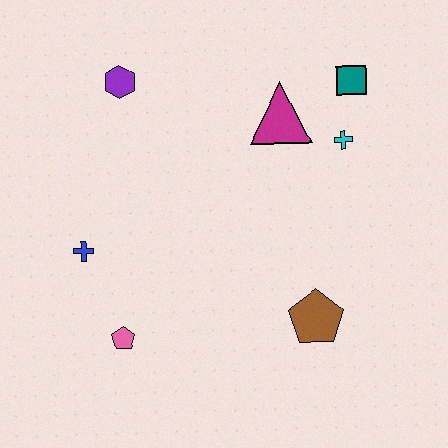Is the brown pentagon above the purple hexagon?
No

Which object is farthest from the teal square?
The pink pentagon is farthest from the teal square.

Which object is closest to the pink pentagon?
The blue cross is closest to the pink pentagon.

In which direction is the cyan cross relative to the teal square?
The cyan cross is below the teal square.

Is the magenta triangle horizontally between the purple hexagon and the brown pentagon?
Yes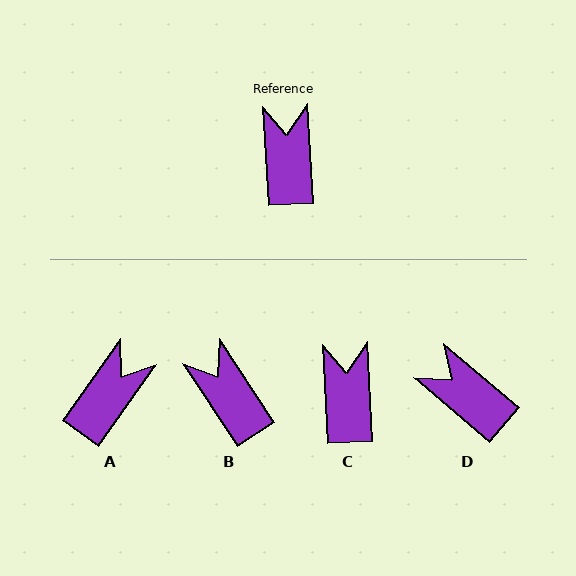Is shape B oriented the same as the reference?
No, it is off by about 30 degrees.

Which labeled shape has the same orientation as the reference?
C.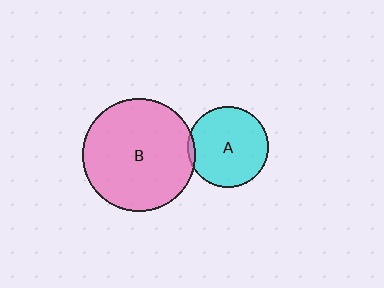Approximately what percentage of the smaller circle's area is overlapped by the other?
Approximately 5%.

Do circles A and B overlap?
Yes.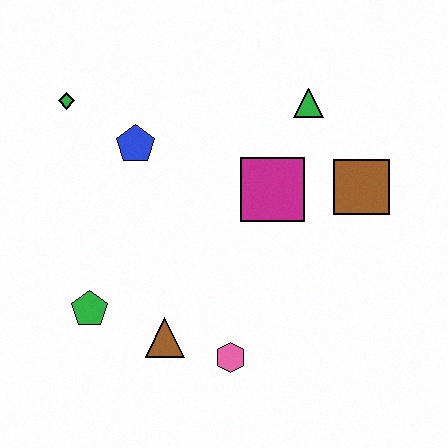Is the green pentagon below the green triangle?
Yes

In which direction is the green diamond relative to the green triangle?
The green diamond is to the left of the green triangle.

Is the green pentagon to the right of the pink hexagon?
No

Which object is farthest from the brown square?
The green diamond is farthest from the brown square.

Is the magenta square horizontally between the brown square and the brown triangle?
Yes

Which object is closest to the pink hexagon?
The brown triangle is closest to the pink hexagon.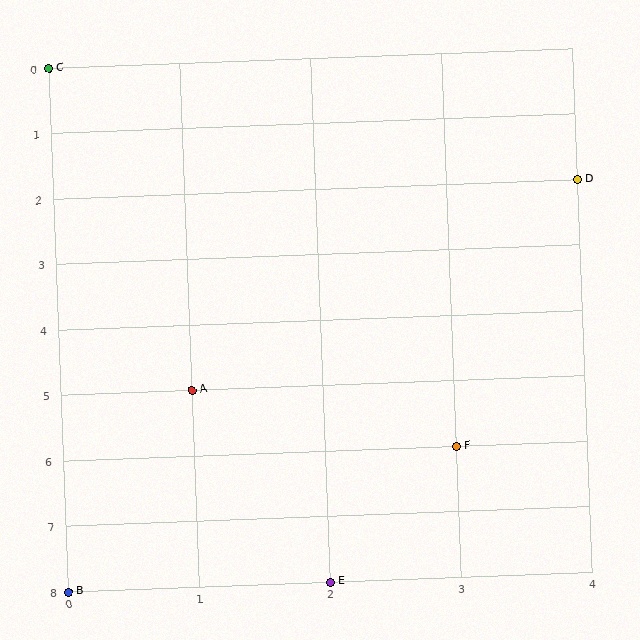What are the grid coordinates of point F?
Point F is at grid coordinates (3, 6).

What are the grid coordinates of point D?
Point D is at grid coordinates (4, 2).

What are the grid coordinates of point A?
Point A is at grid coordinates (1, 5).